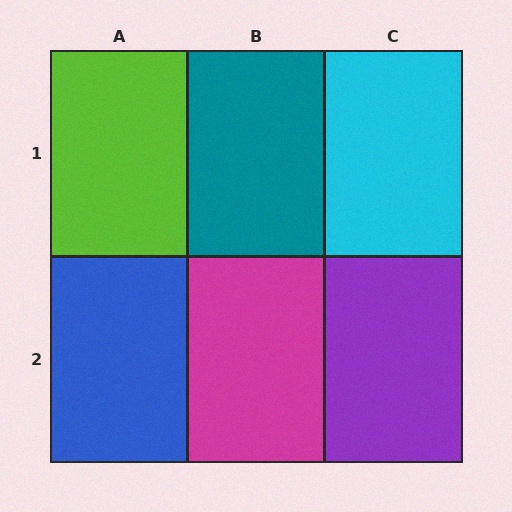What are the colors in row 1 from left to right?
Lime, teal, cyan.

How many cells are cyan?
1 cell is cyan.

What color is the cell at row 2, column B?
Magenta.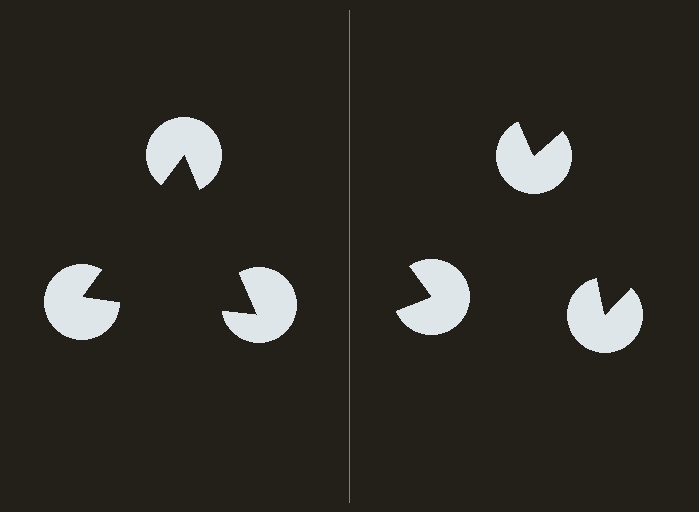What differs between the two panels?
The pac-man discs are positioned identically on both sides; only the wedge orientations differ. On the left they align to a triangle; on the right they are misaligned.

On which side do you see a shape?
An illusory triangle appears on the left side. On the right side the wedge cuts are rotated, so no coherent shape forms.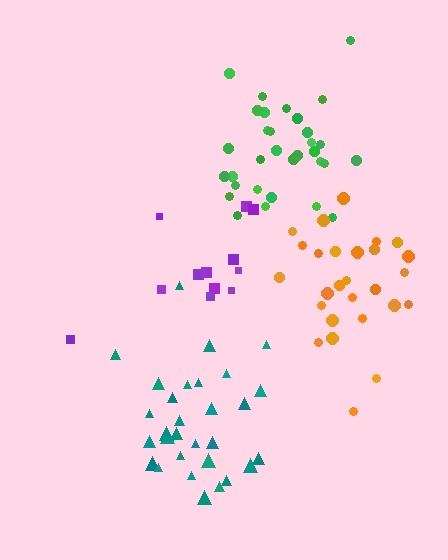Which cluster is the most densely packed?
Green.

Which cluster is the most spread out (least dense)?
Purple.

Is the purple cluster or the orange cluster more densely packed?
Orange.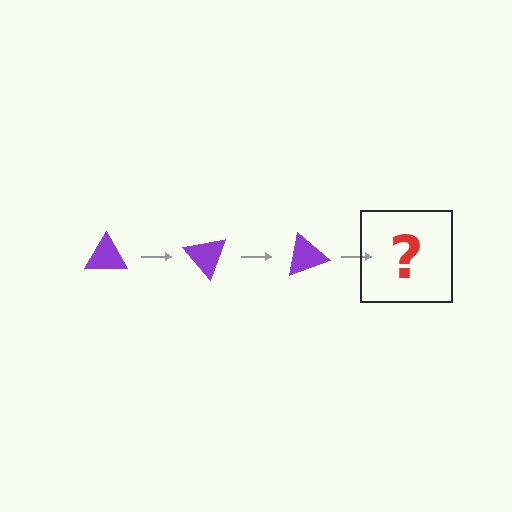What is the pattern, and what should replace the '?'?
The pattern is that the triangle rotates 50 degrees each step. The '?' should be a purple triangle rotated 150 degrees.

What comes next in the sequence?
The next element should be a purple triangle rotated 150 degrees.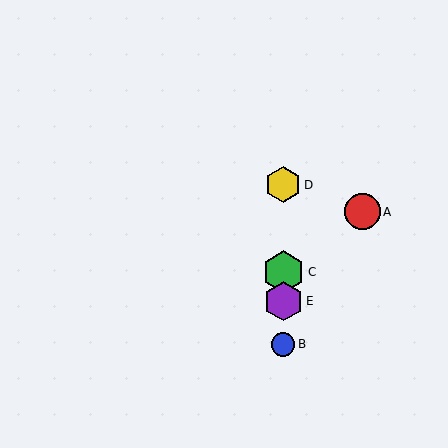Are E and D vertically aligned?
Yes, both are at x≈283.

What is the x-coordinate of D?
Object D is at x≈283.